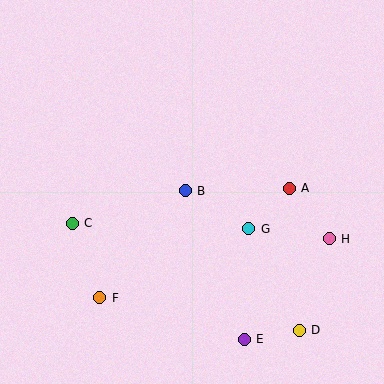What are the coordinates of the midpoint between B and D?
The midpoint between B and D is at (242, 260).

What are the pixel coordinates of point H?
Point H is at (329, 239).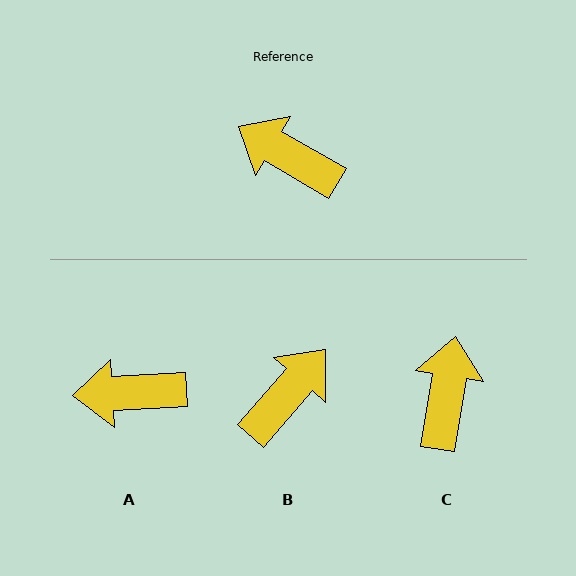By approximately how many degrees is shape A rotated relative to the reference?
Approximately 33 degrees counter-clockwise.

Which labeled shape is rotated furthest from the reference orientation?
B, about 101 degrees away.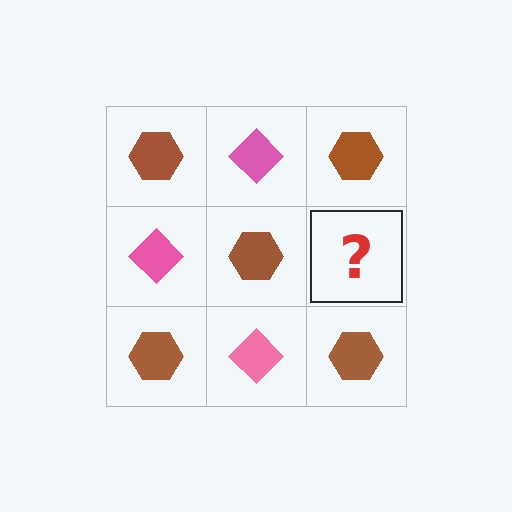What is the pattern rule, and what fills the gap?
The rule is that it alternates brown hexagon and pink diamond in a checkerboard pattern. The gap should be filled with a pink diamond.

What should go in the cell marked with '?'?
The missing cell should contain a pink diamond.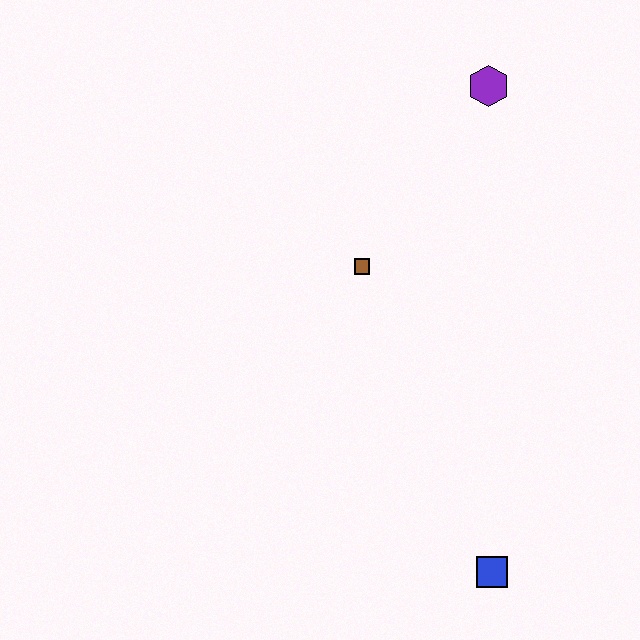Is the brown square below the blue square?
No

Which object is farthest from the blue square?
The purple hexagon is farthest from the blue square.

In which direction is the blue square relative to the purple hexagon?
The blue square is below the purple hexagon.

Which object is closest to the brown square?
The purple hexagon is closest to the brown square.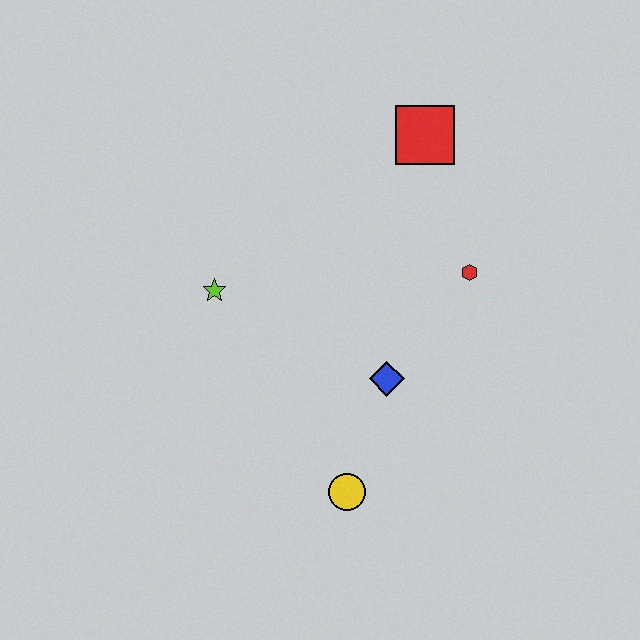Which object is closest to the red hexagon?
The blue diamond is closest to the red hexagon.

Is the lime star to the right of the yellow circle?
No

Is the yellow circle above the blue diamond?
No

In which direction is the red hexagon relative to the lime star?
The red hexagon is to the right of the lime star.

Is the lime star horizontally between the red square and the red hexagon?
No